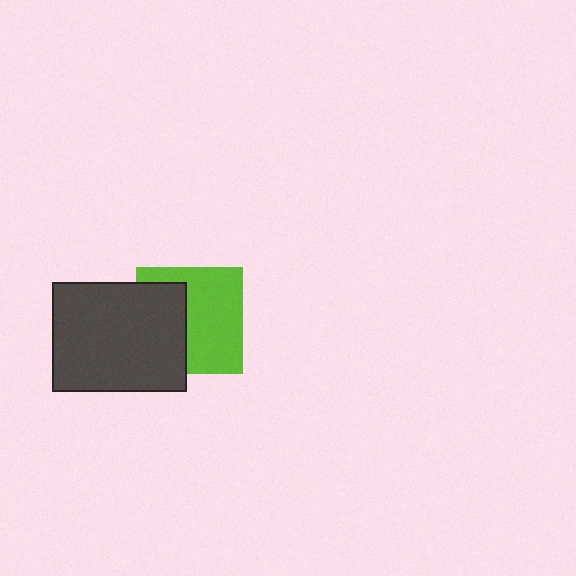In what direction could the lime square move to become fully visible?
The lime square could move right. That would shift it out from behind the dark gray rectangle entirely.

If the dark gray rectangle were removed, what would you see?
You would see the complete lime square.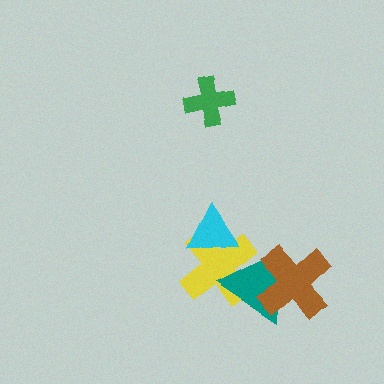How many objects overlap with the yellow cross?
2 objects overlap with the yellow cross.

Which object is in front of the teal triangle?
The brown cross is in front of the teal triangle.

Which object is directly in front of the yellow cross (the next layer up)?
The cyan triangle is directly in front of the yellow cross.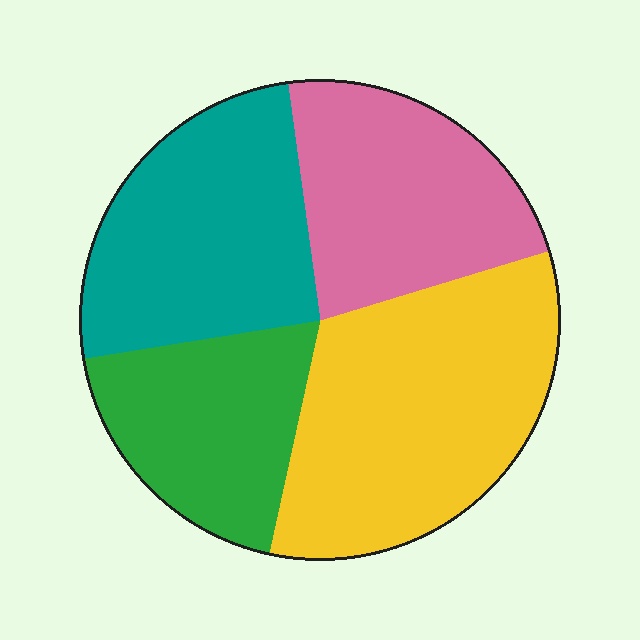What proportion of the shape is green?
Green covers around 20% of the shape.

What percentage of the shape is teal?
Teal covers roughly 25% of the shape.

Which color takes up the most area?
Yellow, at roughly 35%.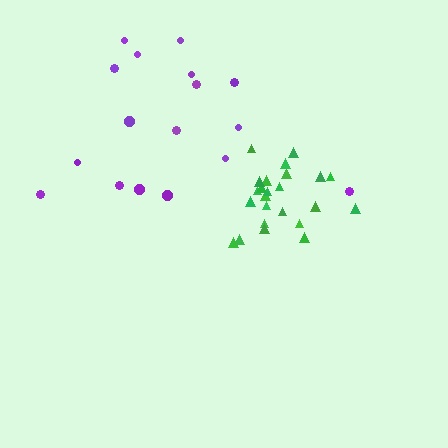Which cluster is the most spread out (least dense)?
Purple.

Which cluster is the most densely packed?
Green.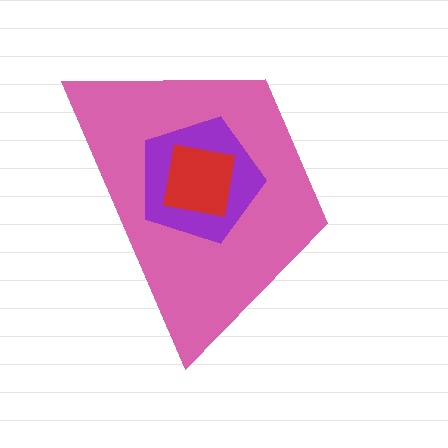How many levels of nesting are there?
3.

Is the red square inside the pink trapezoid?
Yes.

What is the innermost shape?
The red square.